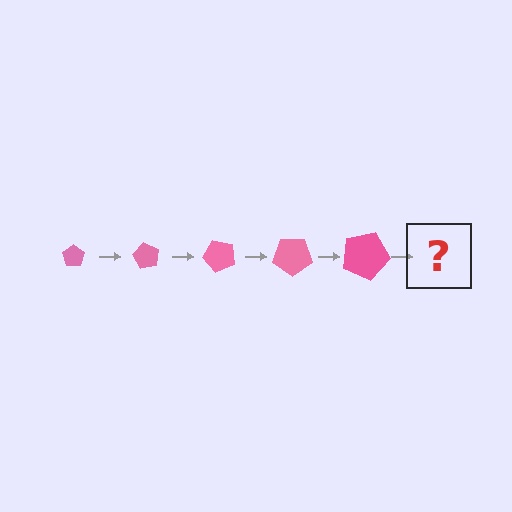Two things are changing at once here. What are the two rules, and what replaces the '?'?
The two rules are that the pentagon grows larger each step and it rotates 60 degrees each step. The '?' should be a pentagon, larger than the previous one and rotated 300 degrees from the start.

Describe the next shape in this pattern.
It should be a pentagon, larger than the previous one and rotated 300 degrees from the start.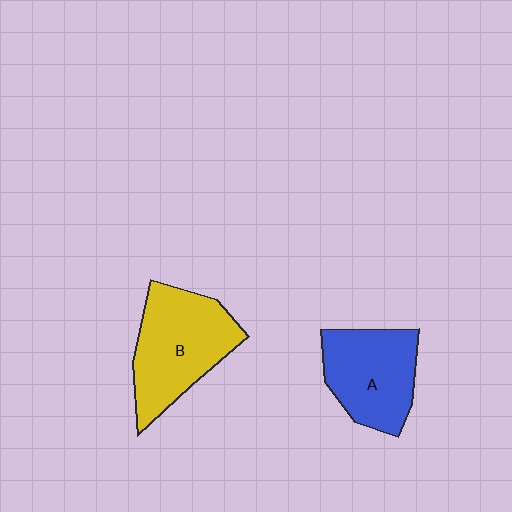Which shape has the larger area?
Shape B (yellow).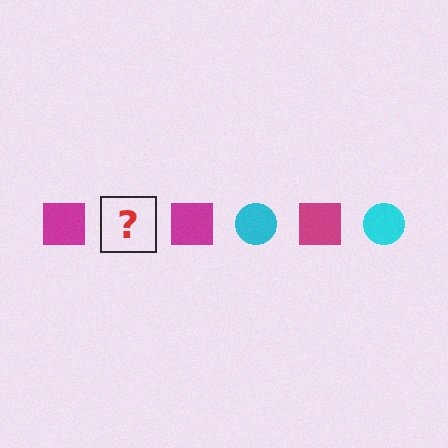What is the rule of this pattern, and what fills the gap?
The rule is that the pattern alternates between magenta square and cyan circle. The gap should be filled with a cyan circle.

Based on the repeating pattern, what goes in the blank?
The blank should be a cyan circle.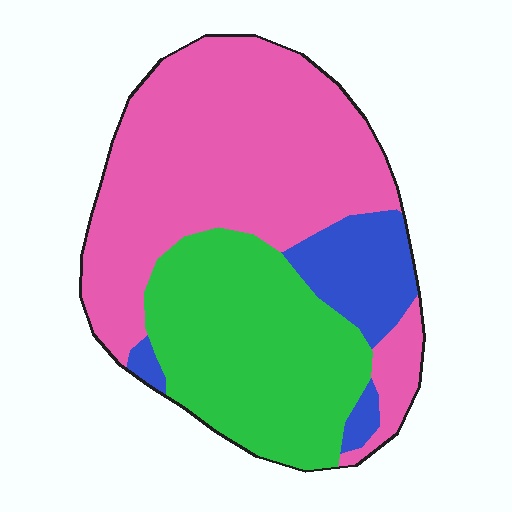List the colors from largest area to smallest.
From largest to smallest: pink, green, blue.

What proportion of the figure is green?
Green covers about 35% of the figure.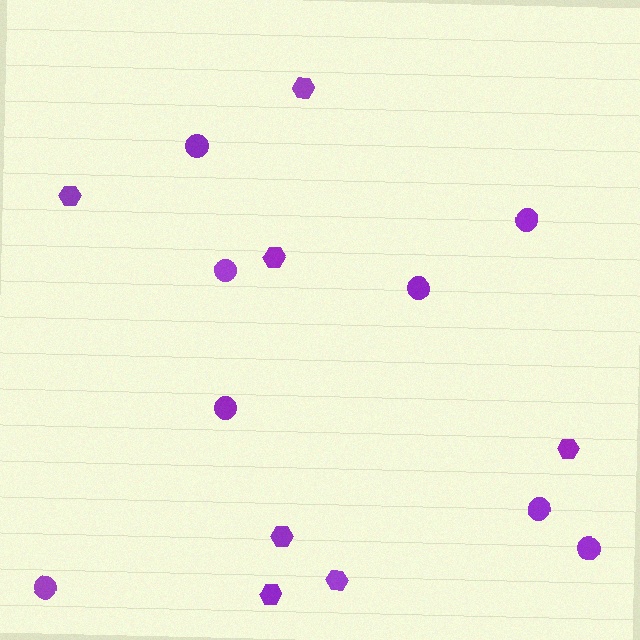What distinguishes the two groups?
There are 2 groups: one group of hexagons (7) and one group of circles (8).